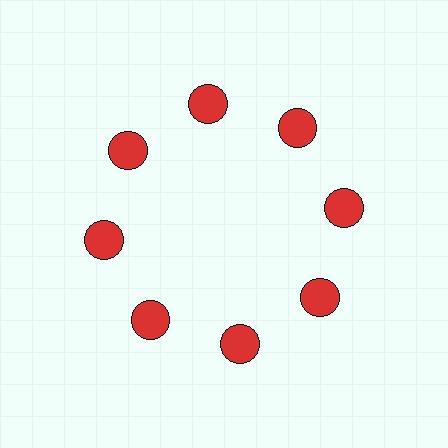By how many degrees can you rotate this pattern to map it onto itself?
The pattern maps onto itself every 45 degrees of rotation.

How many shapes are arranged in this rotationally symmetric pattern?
There are 8 shapes, arranged in 8 groups of 1.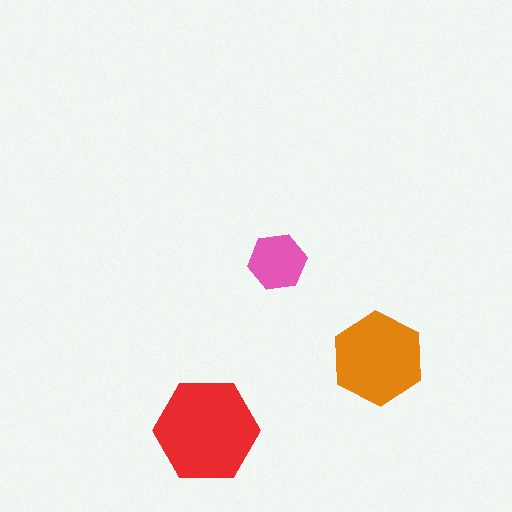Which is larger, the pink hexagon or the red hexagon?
The red one.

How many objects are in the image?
There are 3 objects in the image.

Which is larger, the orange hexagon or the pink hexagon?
The orange one.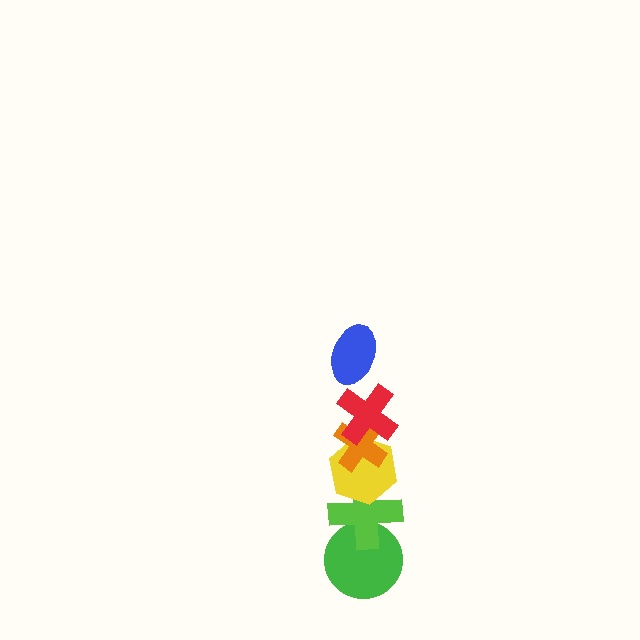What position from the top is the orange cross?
The orange cross is 3rd from the top.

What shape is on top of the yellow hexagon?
The orange cross is on top of the yellow hexagon.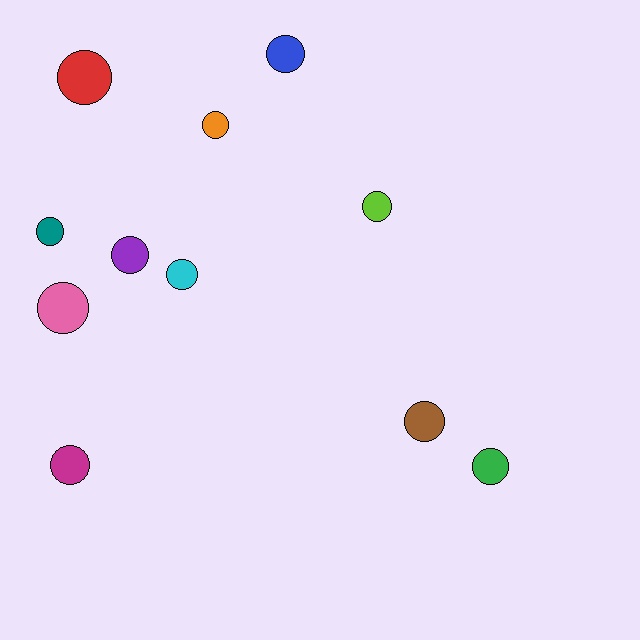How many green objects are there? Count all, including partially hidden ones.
There is 1 green object.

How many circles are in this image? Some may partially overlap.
There are 11 circles.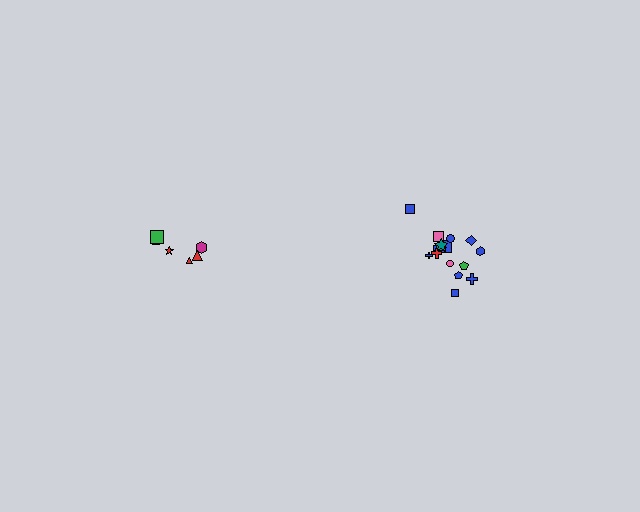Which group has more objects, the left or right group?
The right group.